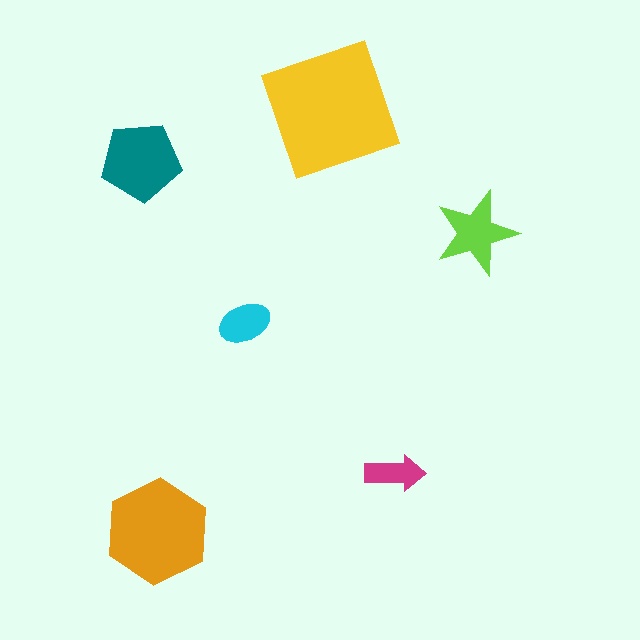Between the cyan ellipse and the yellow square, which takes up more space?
The yellow square.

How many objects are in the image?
There are 6 objects in the image.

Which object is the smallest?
The magenta arrow.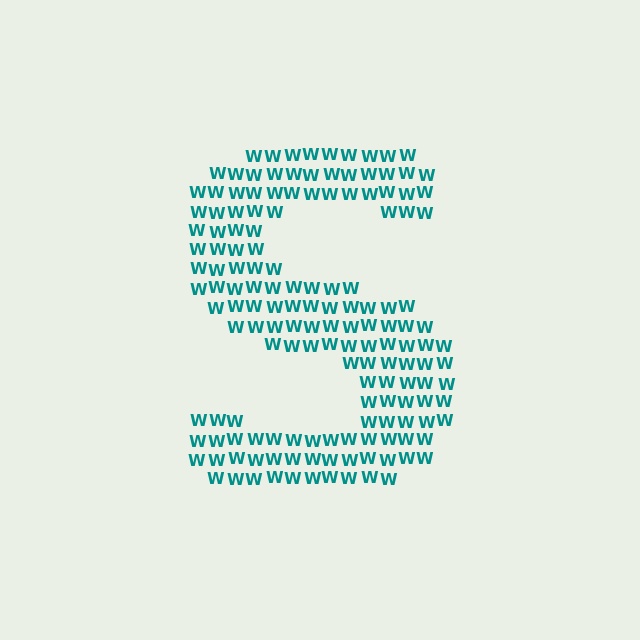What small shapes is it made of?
It is made of small letter W's.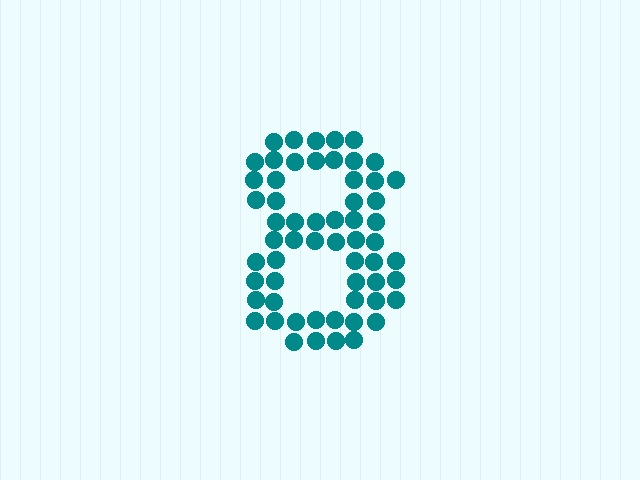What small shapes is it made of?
It is made of small circles.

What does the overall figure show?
The overall figure shows the digit 8.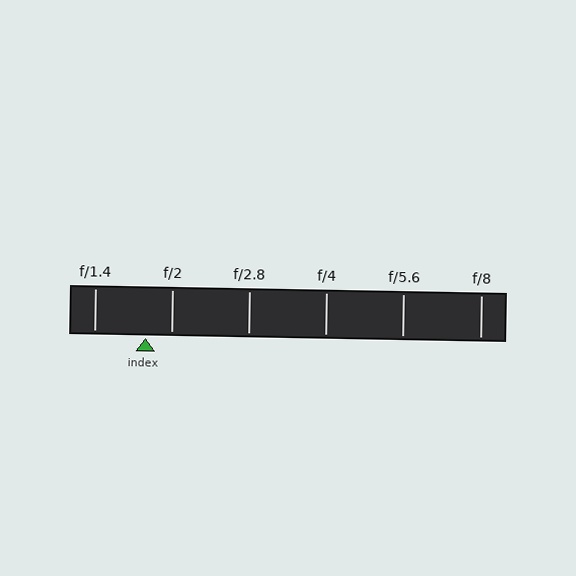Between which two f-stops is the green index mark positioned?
The index mark is between f/1.4 and f/2.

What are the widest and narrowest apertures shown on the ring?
The widest aperture shown is f/1.4 and the narrowest is f/8.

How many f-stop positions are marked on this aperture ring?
There are 6 f-stop positions marked.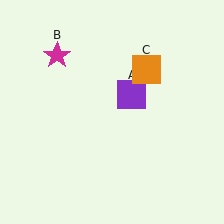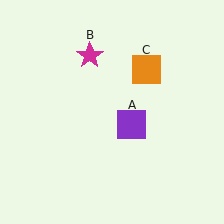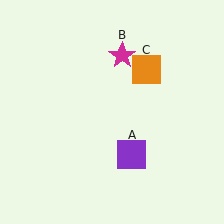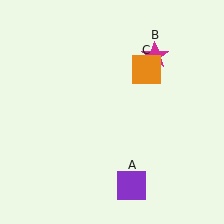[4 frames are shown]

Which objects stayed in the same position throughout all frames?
Orange square (object C) remained stationary.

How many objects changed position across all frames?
2 objects changed position: purple square (object A), magenta star (object B).